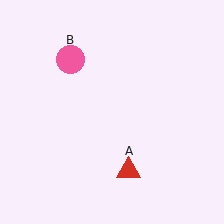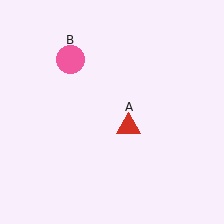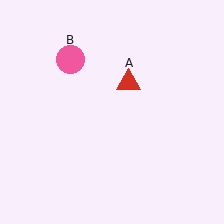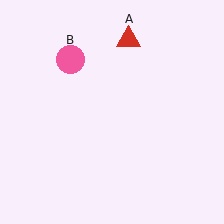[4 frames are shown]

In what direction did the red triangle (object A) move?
The red triangle (object A) moved up.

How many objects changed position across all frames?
1 object changed position: red triangle (object A).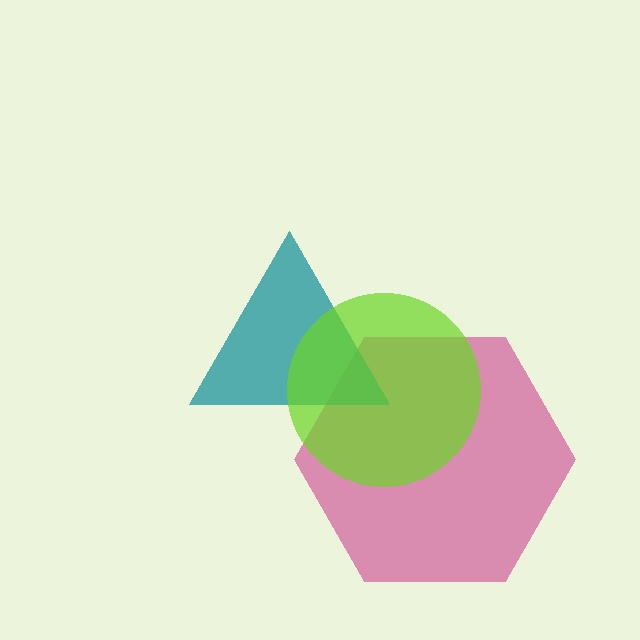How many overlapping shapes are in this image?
There are 3 overlapping shapes in the image.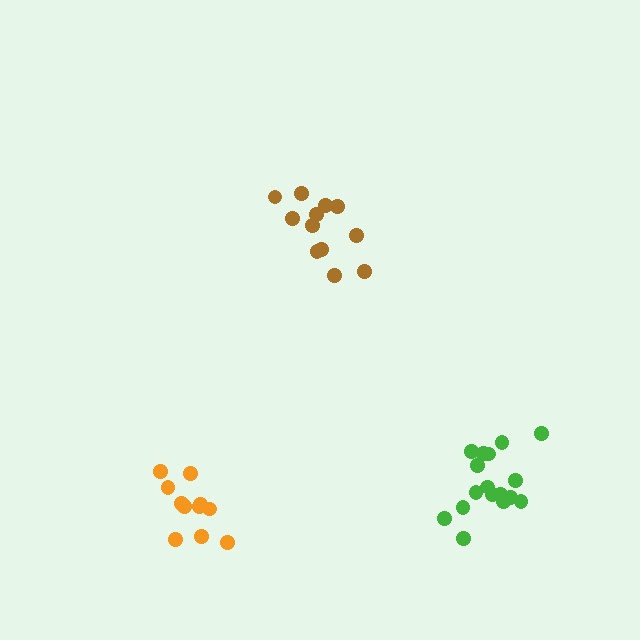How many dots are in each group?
Group 1: 11 dots, Group 2: 12 dots, Group 3: 17 dots (40 total).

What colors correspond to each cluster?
The clusters are colored: orange, brown, green.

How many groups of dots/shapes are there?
There are 3 groups.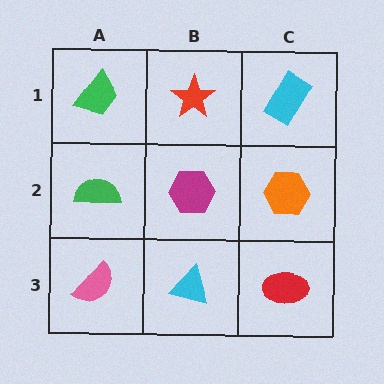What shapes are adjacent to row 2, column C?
A cyan rectangle (row 1, column C), a red ellipse (row 3, column C), a magenta hexagon (row 2, column B).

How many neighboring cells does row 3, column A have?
2.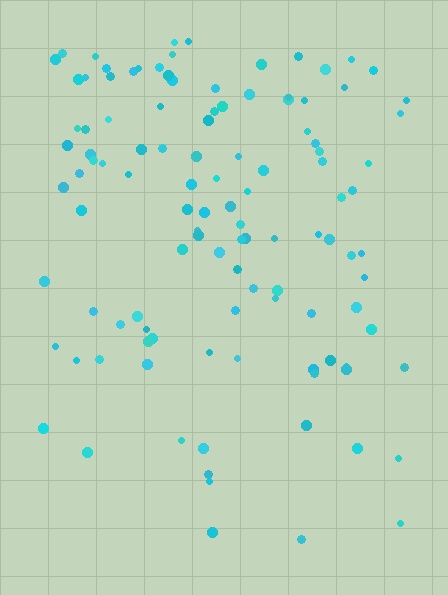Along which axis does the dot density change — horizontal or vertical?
Vertical.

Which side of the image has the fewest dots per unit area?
The bottom.